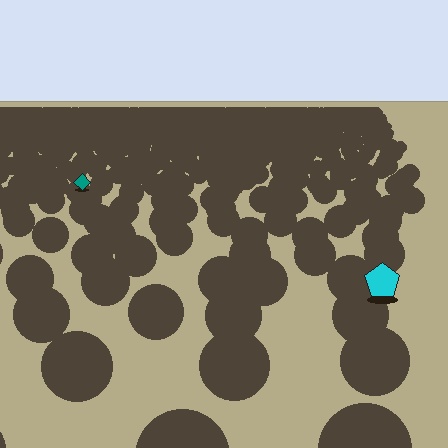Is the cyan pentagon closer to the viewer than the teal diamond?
Yes. The cyan pentagon is closer — you can tell from the texture gradient: the ground texture is coarser near it.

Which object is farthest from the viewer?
The teal diamond is farthest from the viewer. It appears smaller and the ground texture around it is denser.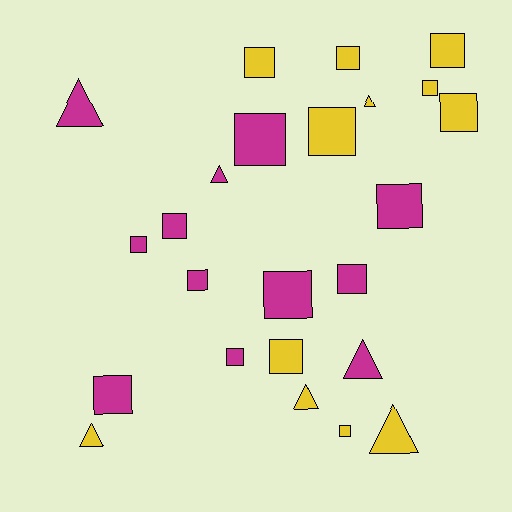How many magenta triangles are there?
There are 3 magenta triangles.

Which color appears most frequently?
Magenta, with 12 objects.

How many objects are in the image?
There are 24 objects.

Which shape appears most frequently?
Square, with 17 objects.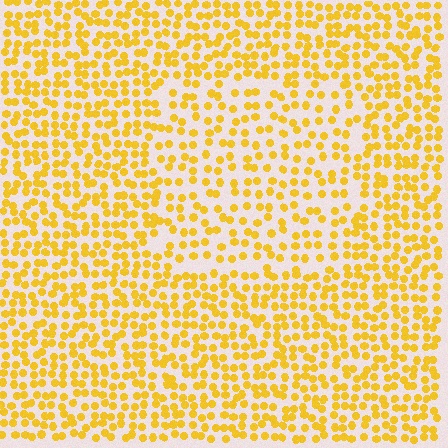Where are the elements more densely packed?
The elements are more densely packed outside the rectangle boundary.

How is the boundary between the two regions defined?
The boundary is defined by a change in element density (approximately 1.6x ratio). All elements are the same color, size, and shape.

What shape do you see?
I see a rectangle.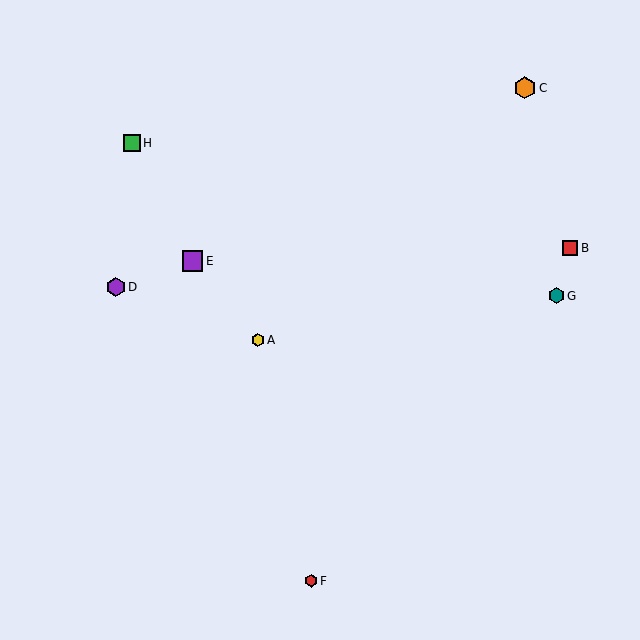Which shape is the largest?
The orange hexagon (labeled C) is the largest.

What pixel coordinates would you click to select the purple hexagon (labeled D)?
Click at (116, 287) to select the purple hexagon D.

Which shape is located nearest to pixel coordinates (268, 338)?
The yellow hexagon (labeled A) at (258, 340) is nearest to that location.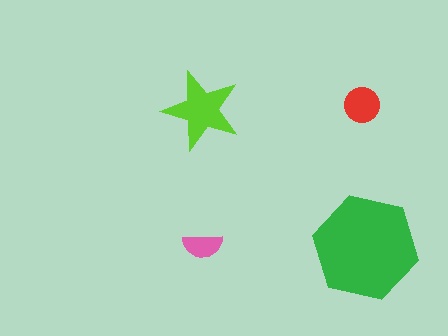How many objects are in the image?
There are 4 objects in the image.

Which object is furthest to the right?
The green hexagon is rightmost.